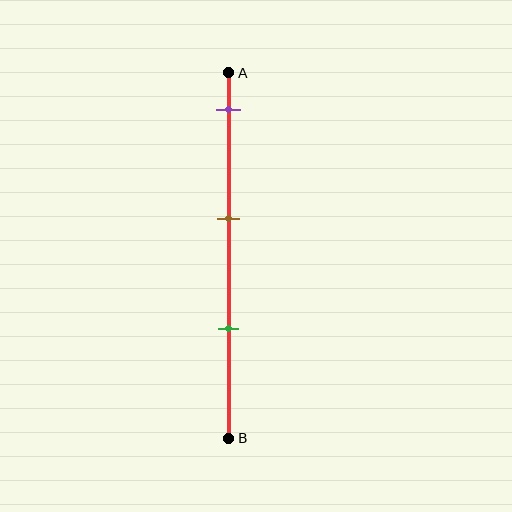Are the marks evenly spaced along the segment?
Yes, the marks are approximately evenly spaced.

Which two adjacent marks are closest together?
The brown and green marks are the closest adjacent pair.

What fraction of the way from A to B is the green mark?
The green mark is approximately 70% (0.7) of the way from A to B.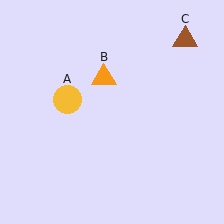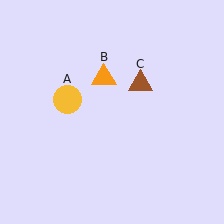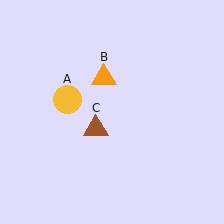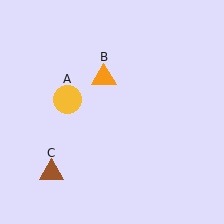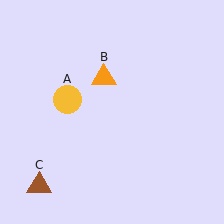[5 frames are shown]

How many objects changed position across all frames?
1 object changed position: brown triangle (object C).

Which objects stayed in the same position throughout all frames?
Yellow circle (object A) and orange triangle (object B) remained stationary.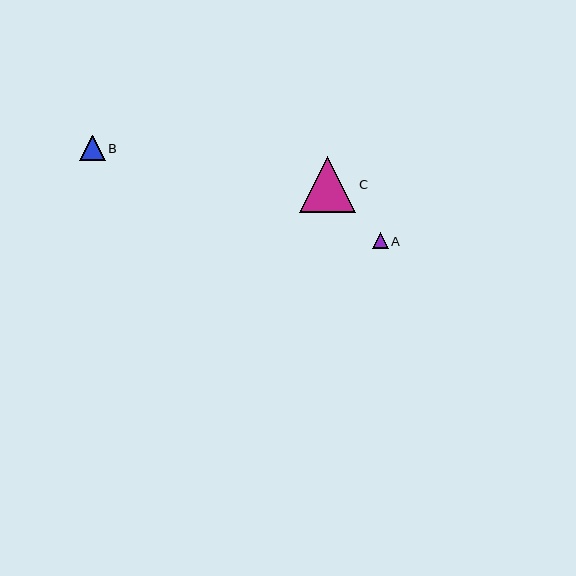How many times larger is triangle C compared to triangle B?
Triangle C is approximately 2.2 times the size of triangle B.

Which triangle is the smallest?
Triangle A is the smallest with a size of approximately 15 pixels.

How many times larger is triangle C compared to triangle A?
Triangle C is approximately 3.6 times the size of triangle A.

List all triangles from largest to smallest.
From largest to smallest: C, B, A.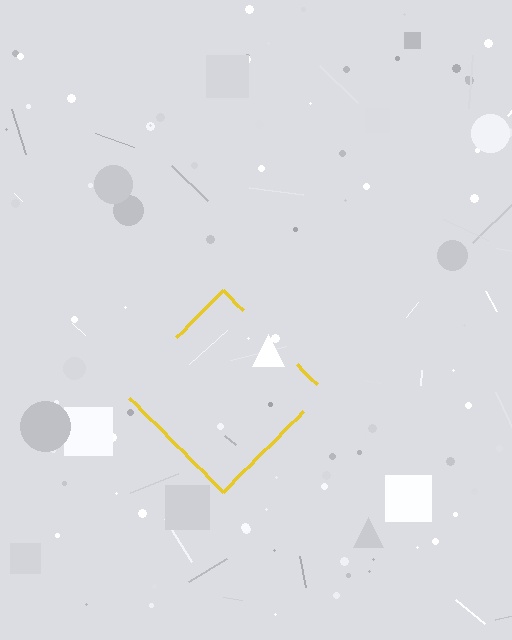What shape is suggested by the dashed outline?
The dashed outline suggests a diamond.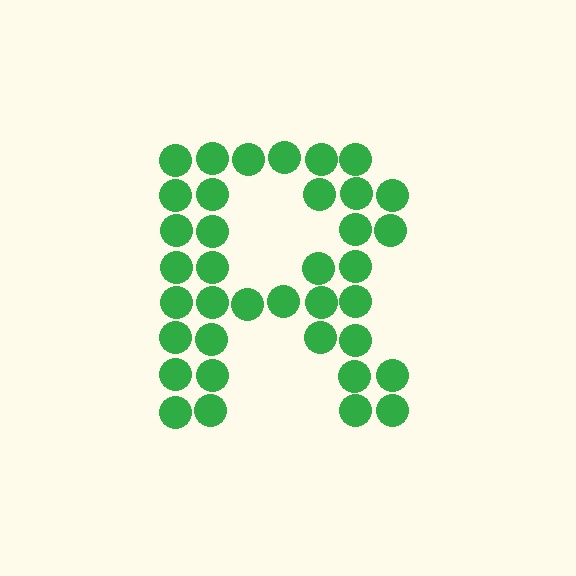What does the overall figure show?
The overall figure shows the letter R.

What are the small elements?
The small elements are circles.